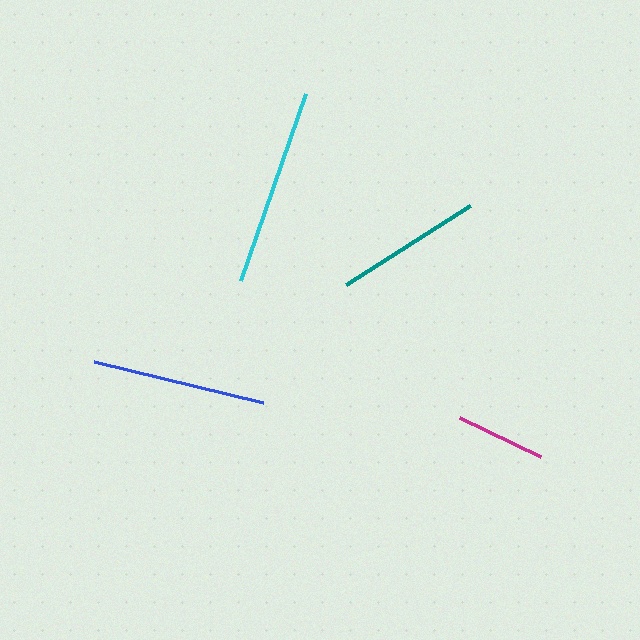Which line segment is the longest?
The cyan line is the longest at approximately 199 pixels.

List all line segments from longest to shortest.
From longest to shortest: cyan, blue, teal, magenta.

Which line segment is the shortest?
The magenta line is the shortest at approximately 90 pixels.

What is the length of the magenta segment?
The magenta segment is approximately 90 pixels long.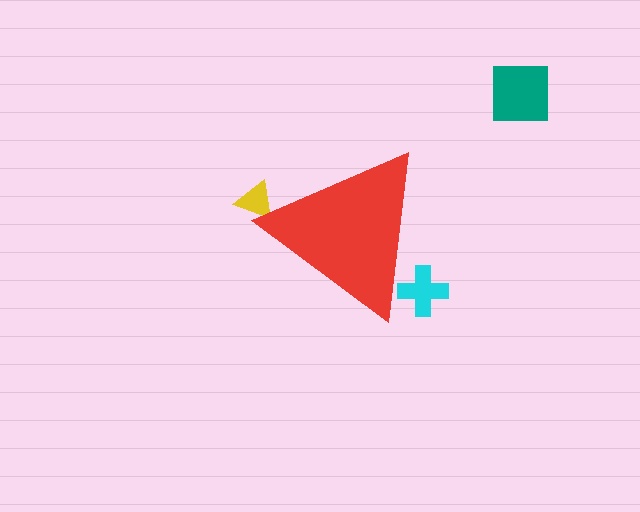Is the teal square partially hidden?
No, the teal square is fully visible.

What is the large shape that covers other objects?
A red triangle.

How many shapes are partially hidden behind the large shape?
2 shapes are partially hidden.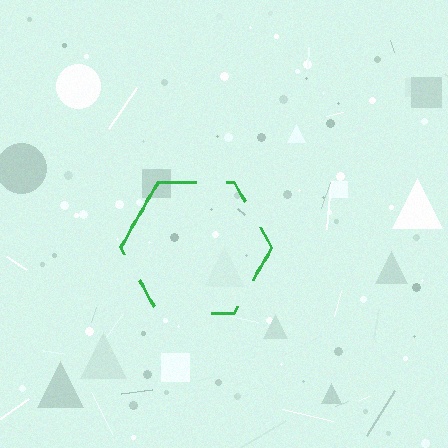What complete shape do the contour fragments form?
The contour fragments form a hexagon.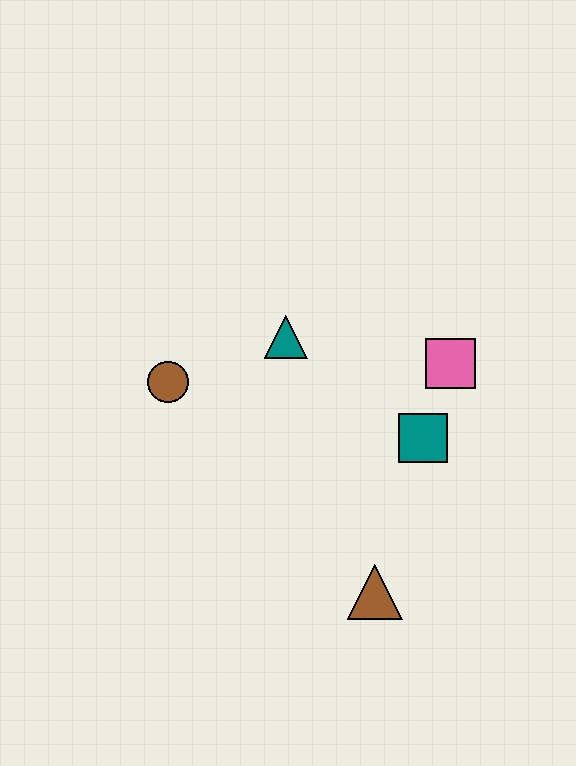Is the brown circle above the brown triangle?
Yes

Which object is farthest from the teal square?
The brown circle is farthest from the teal square.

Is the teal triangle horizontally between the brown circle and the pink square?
Yes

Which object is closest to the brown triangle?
The teal square is closest to the brown triangle.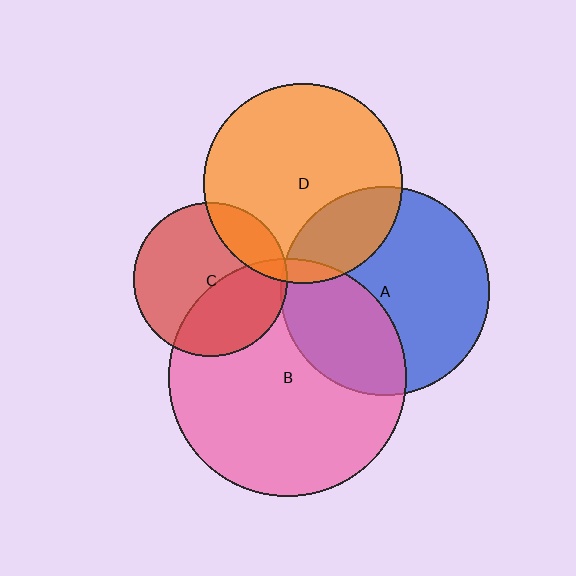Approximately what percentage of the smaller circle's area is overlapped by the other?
Approximately 35%.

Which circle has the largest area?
Circle B (pink).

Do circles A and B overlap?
Yes.